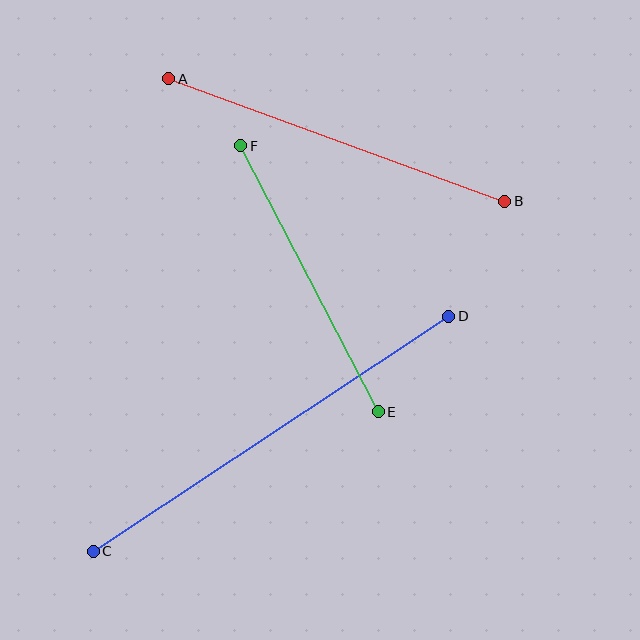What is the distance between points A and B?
The distance is approximately 358 pixels.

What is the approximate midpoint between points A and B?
The midpoint is at approximately (337, 140) pixels.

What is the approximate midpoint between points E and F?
The midpoint is at approximately (309, 279) pixels.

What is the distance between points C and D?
The distance is approximately 426 pixels.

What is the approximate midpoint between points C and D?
The midpoint is at approximately (271, 434) pixels.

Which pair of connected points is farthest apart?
Points C and D are farthest apart.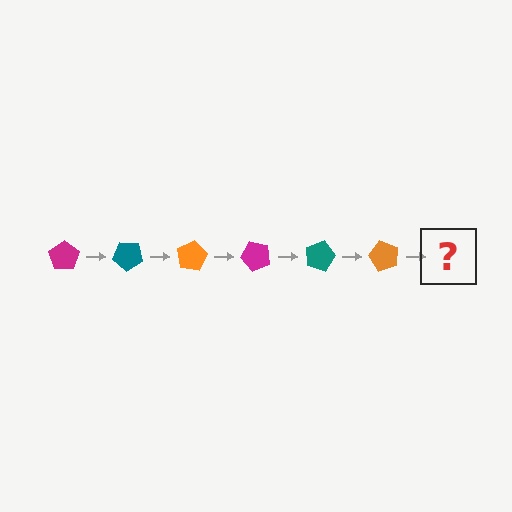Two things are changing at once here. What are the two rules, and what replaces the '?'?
The two rules are that it rotates 40 degrees each step and the color cycles through magenta, teal, and orange. The '?' should be a magenta pentagon, rotated 240 degrees from the start.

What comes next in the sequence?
The next element should be a magenta pentagon, rotated 240 degrees from the start.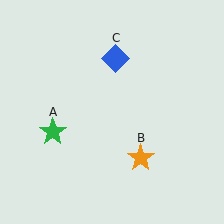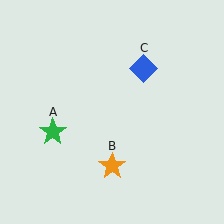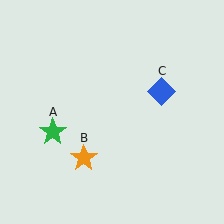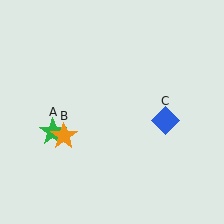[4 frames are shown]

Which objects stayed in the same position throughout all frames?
Green star (object A) remained stationary.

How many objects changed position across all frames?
2 objects changed position: orange star (object B), blue diamond (object C).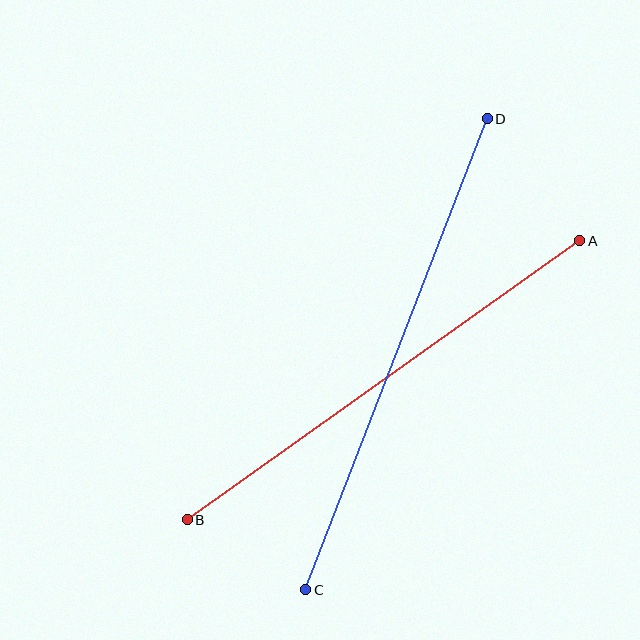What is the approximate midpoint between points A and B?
The midpoint is at approximately (383, 380) pixels.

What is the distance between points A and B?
The distance is approximately 482 pixels.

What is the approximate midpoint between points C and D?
The midpoint is at approximately (396, 354) pixels.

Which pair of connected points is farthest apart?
Points C and D are farthest apart.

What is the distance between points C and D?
The distance is approximately 505 pixels.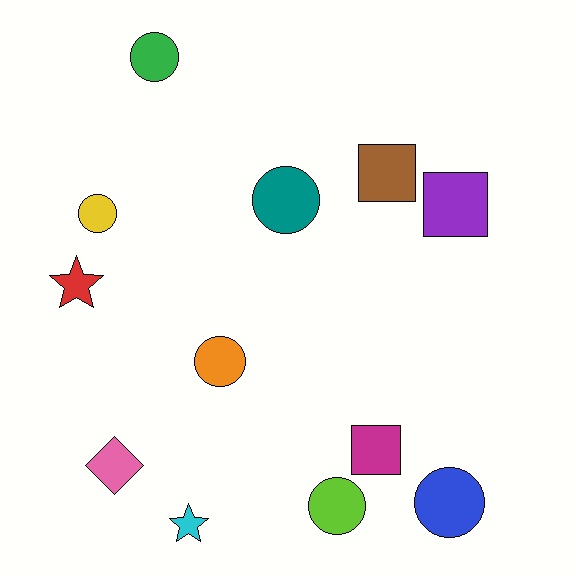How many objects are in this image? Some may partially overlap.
There are 12 objects.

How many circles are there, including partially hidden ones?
There are 6 circles.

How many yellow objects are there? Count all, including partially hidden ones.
There is 1 yellow object.